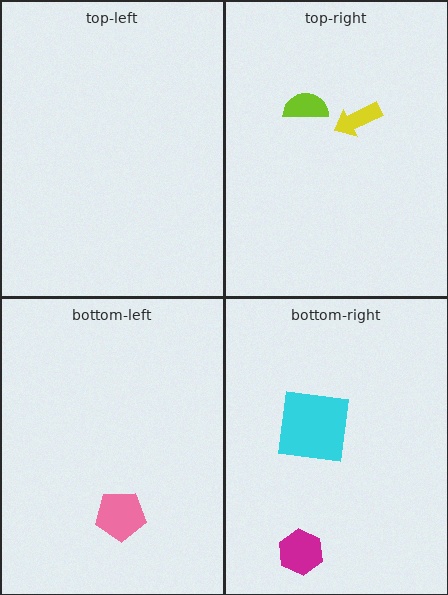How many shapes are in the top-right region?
2.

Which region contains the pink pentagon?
The bottom-left region.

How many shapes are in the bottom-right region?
2.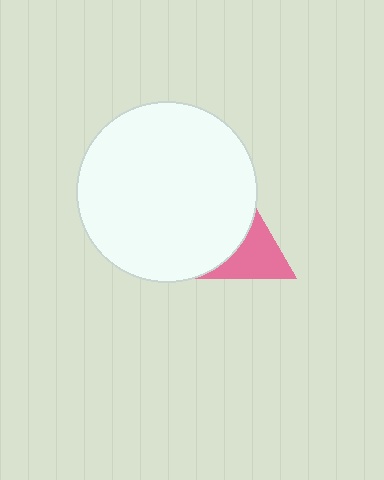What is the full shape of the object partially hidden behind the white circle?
The partially hidden object is a pink triangle.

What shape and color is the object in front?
The object in front is a white circle.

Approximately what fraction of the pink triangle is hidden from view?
Roughly 64% of the pink triangle is hidden behind the white circle.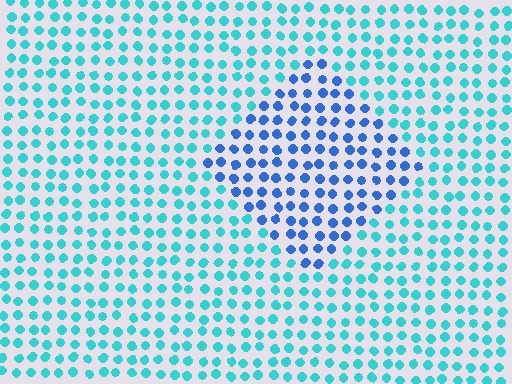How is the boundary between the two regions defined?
The boundary is defined purely by a slight shift in hue (about 39 degrees). Spacing, size, and orientation are identical on both sides.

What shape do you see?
I see a diamond.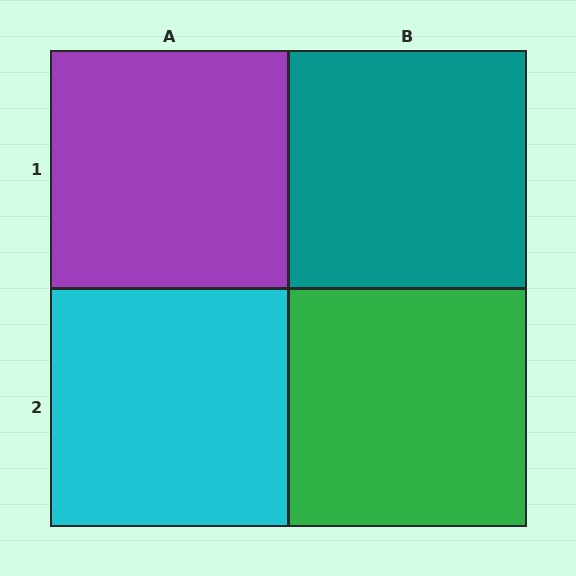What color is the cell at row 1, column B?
Teal.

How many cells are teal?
1 cell is teal.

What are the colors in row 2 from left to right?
Cyan, green.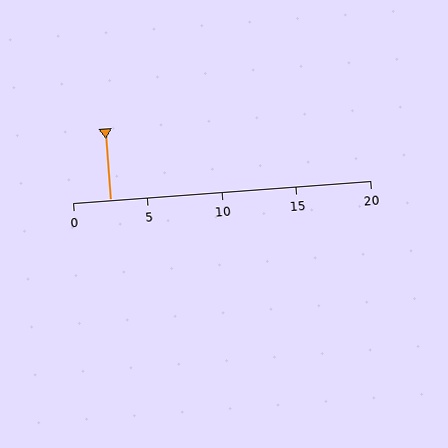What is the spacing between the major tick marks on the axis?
The major ticks are spaced 5 apart.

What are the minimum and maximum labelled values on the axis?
The axis runs from 0 to 20.